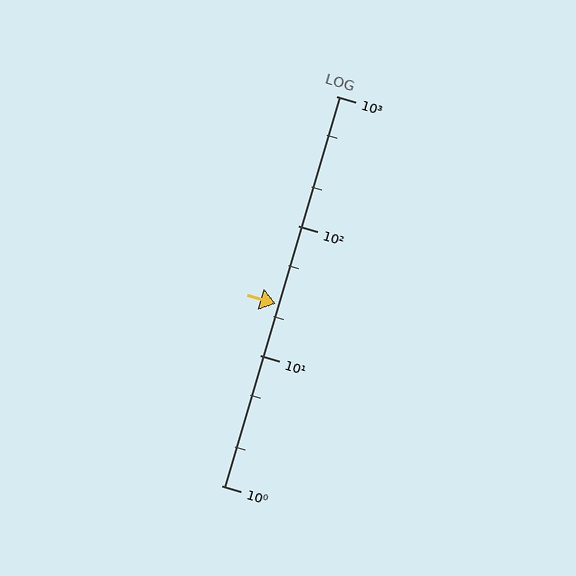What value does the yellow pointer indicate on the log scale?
The pointer indicates approximately 25.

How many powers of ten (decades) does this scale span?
The scale spans 3 decades, from 1 to 1000.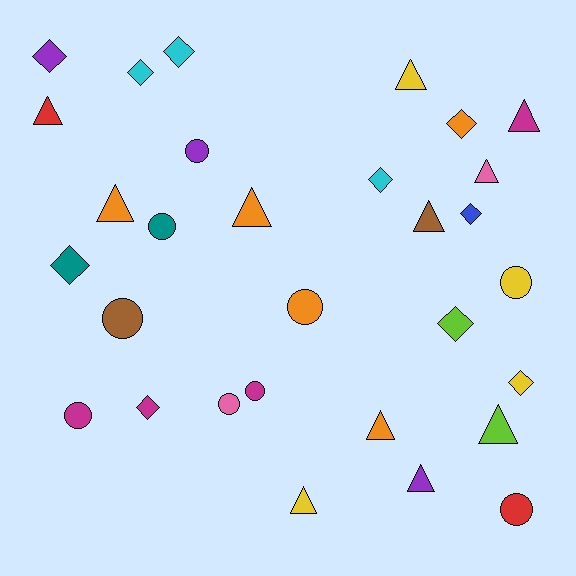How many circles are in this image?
There are 9 circles.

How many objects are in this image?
There are 30 objects.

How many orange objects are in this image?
There are 5 orange objects.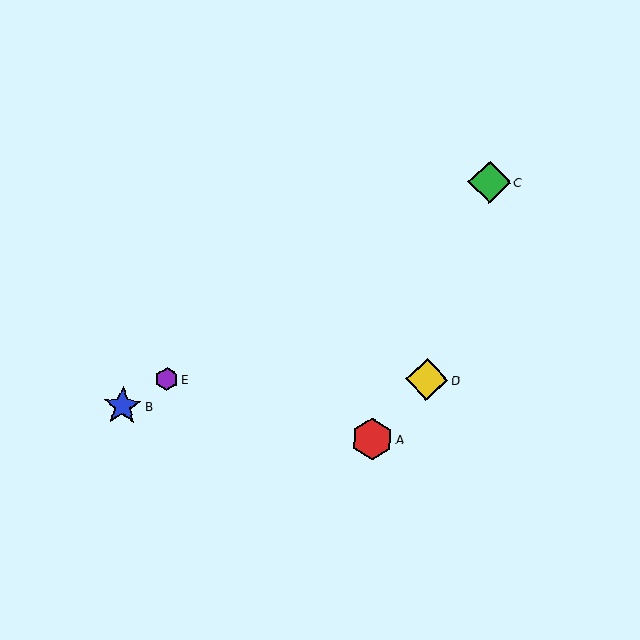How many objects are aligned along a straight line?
3 objects (B, C, E) are aligned along a straight line.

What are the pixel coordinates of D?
Object D is at (427, 380).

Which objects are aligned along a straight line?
Objects B, C, E are aligned along a straight line.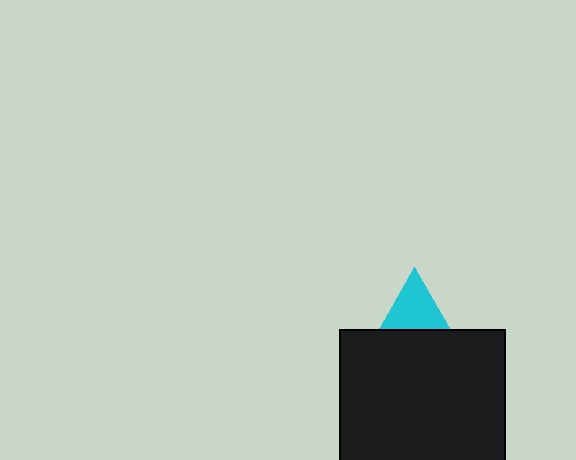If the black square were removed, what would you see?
You would see the complete cyan triangle.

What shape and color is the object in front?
The object in front is a black square.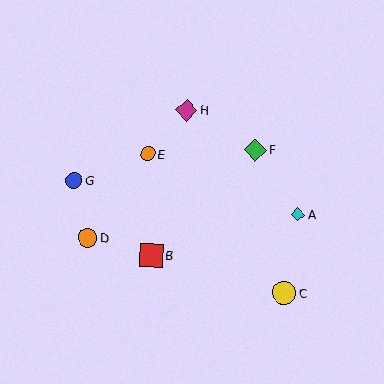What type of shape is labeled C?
Shape C is a yellow circle.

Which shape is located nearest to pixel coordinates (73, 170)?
The blue circle (labeled G) at (74, 181) is nearest to that location.